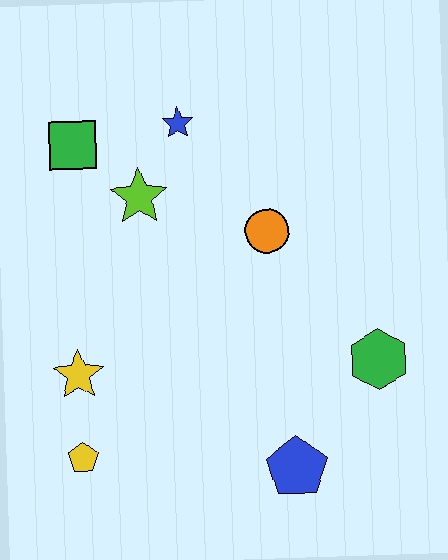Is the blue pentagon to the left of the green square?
No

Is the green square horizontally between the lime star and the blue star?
No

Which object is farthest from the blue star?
The blue pentagon is farthest from the blue star.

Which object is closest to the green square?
The lime star is closest to the green square.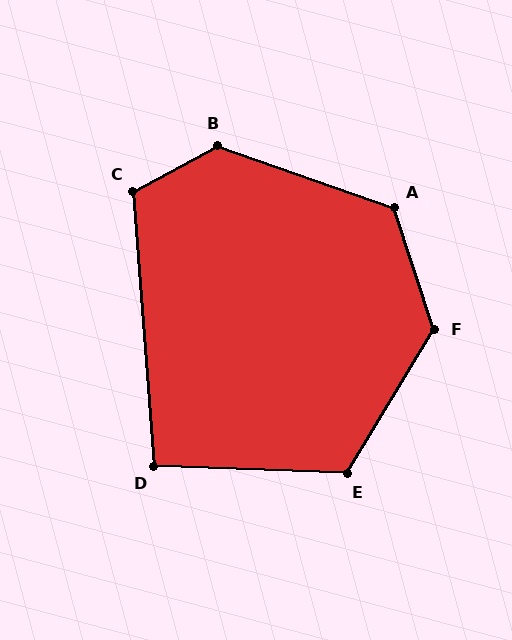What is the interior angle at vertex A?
Approximately 127 degrees (obtuse).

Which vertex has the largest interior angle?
B, at approximately 133 degrees.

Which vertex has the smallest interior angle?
D, at approximately 97 degrees.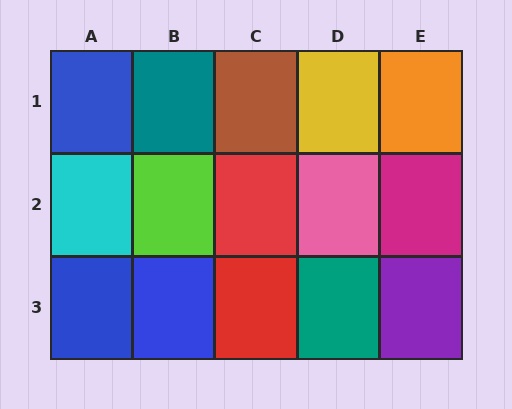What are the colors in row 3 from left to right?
Blue, blue, red, teal, purple.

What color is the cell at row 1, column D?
Yellow.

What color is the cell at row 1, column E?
Orange.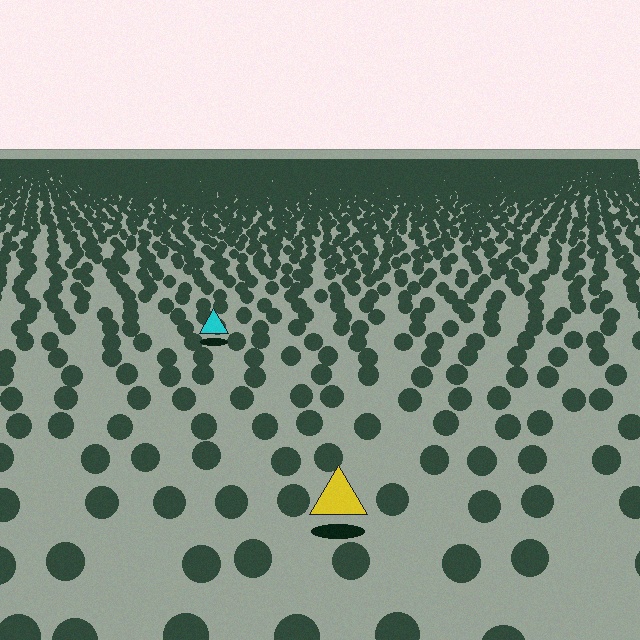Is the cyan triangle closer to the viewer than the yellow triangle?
No. The yellow triangle is closer — you can tell from the texture gradient: the ground texture is coarser near it.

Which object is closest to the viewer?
The yellow triangle is closest. The texture marks near it are larger and more spread out.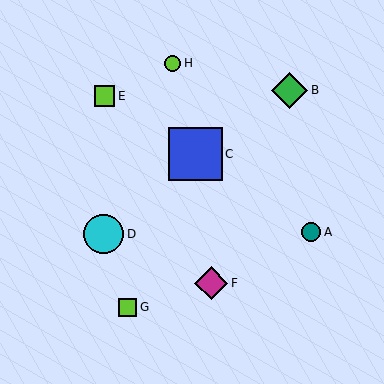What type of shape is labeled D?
Shape D is a cyan circle.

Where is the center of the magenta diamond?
The center of the magenta diamond is at (211, 283).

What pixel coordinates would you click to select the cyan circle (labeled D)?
Click at (104, 234) to select the cyan circle D.